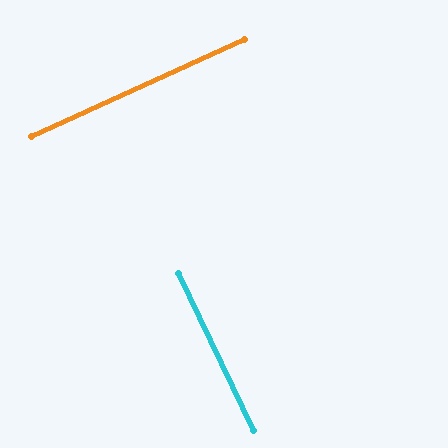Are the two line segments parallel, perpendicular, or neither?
Perpendicular — they meet at approximately 89°.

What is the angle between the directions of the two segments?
Approximately 89 degrees.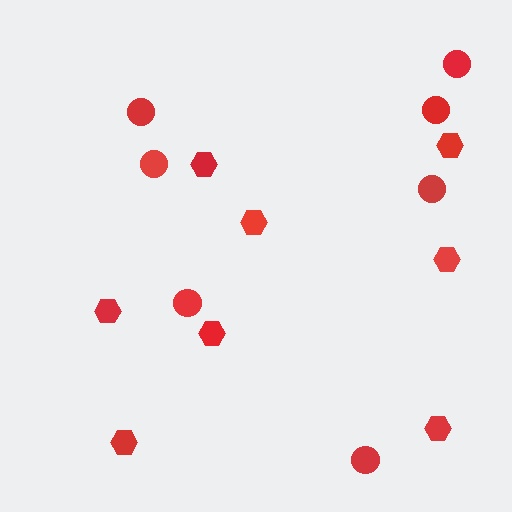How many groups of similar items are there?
There are 2 groups: one group of hexagons (8) and one group of circles (7).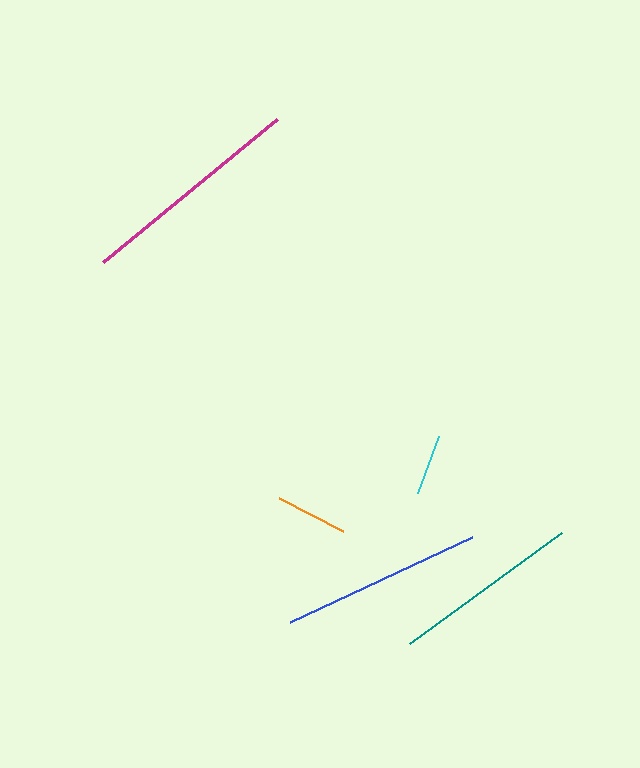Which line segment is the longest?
The magenta line is the longest at approximately 225 pixels.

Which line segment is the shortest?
The cyan line is the shortest at approximately 61 pixels.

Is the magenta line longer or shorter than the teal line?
The magenta line is longer than the teal line.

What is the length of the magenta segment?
The magenta segment is approximately 225 pixels long.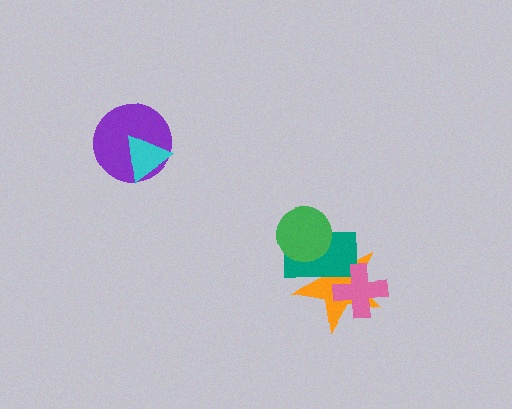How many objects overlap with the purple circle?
1 object overlaps with the purple circle.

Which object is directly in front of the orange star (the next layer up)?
The teal rectangle is directly in front of the orange star.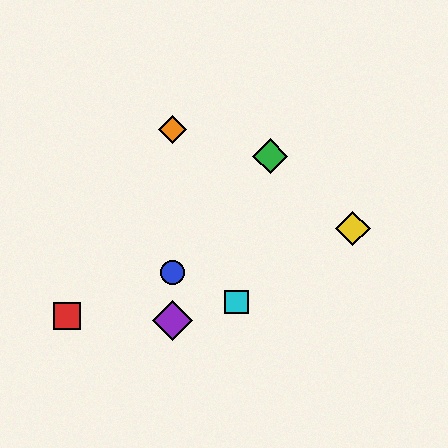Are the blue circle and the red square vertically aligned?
No, the blue circle is at x≈173 and the red square is at x≈67.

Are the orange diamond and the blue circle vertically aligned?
Yes, both are at x≈173.